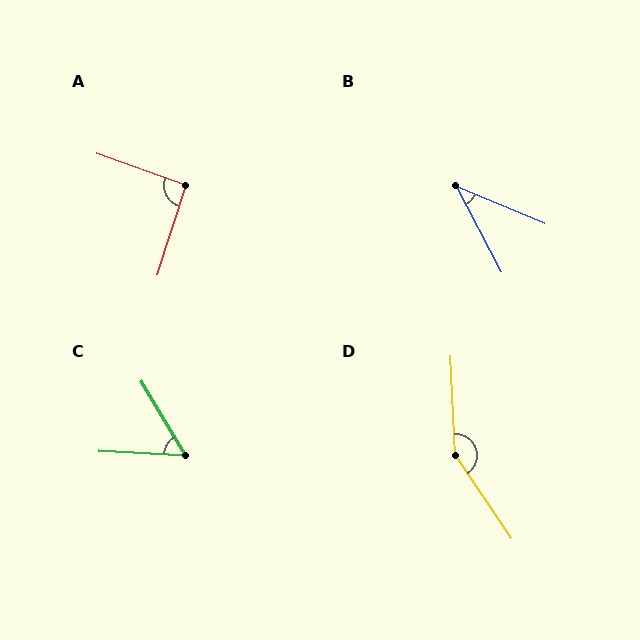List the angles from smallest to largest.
B (40°), C (56°), A (92°), D (149°).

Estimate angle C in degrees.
Approximately 56 degrees.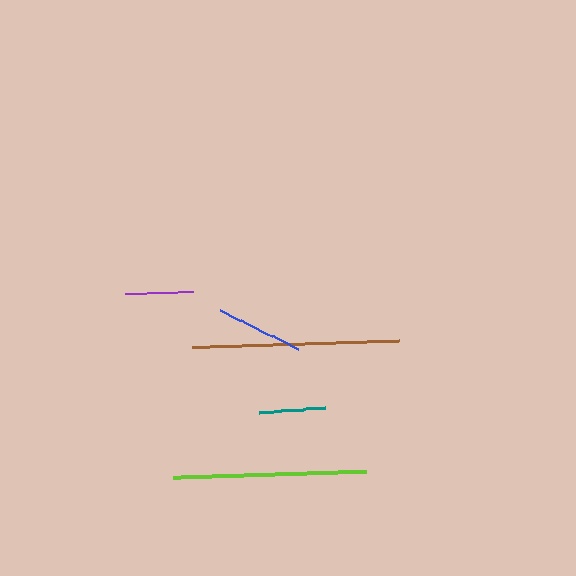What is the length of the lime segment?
The lime segment is approximately 193 pixels long.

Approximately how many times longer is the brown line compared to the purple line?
The brown line is approximately 3.1 times the length of the purple line.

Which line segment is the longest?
The brown line is the longest at approximately 207 pixels.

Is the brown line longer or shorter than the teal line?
The brown line is longer than the teal line.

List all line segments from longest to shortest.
From longest to shortest: brown, lime, blue, purple, teal.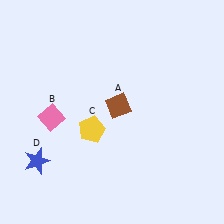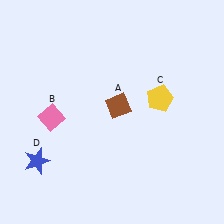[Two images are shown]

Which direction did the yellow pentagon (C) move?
The yellow pentagon (C) moved right.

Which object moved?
The yellow pentagon (C) moved right.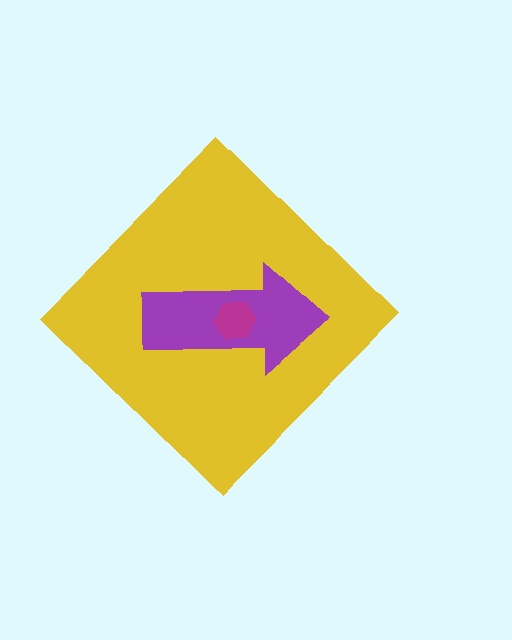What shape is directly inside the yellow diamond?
The purple arrow.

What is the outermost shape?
The yellow diamond.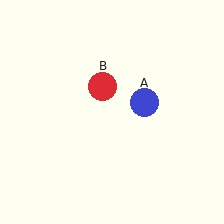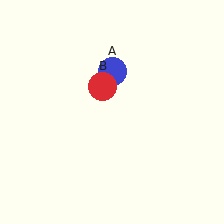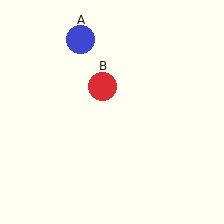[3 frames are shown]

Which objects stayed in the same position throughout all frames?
Red circle (object B) remained stationary.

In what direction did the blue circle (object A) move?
The blue circle (object A) moved up and to the left.